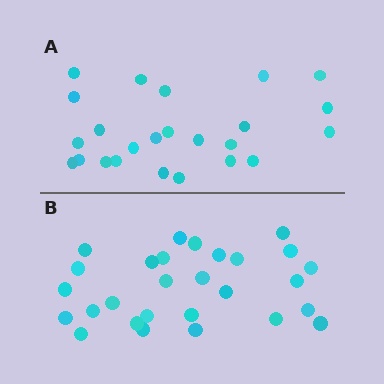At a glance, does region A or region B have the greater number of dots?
Region B (the bottom region) has more dots.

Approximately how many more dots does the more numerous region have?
Region B has about 4 more dots than region A.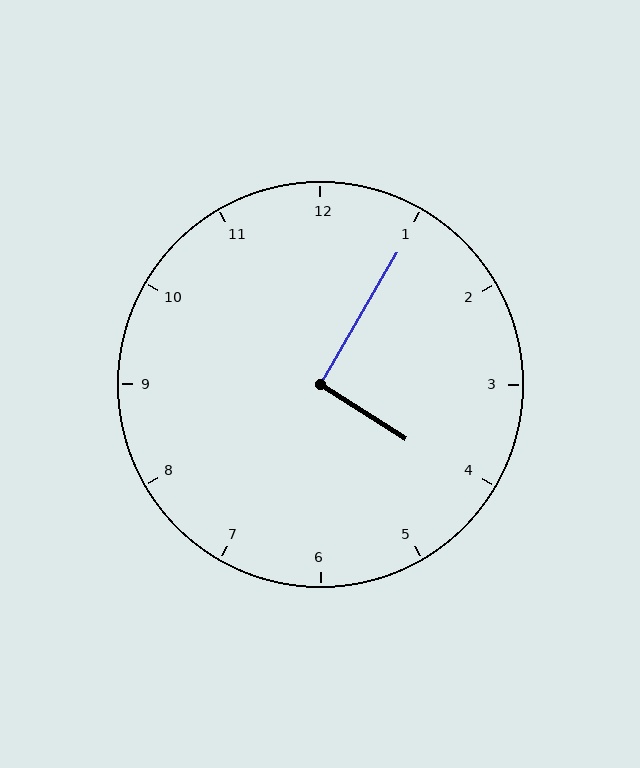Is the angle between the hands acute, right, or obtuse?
It is right.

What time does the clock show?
4:05.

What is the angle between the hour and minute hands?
Approximately 92 degrees.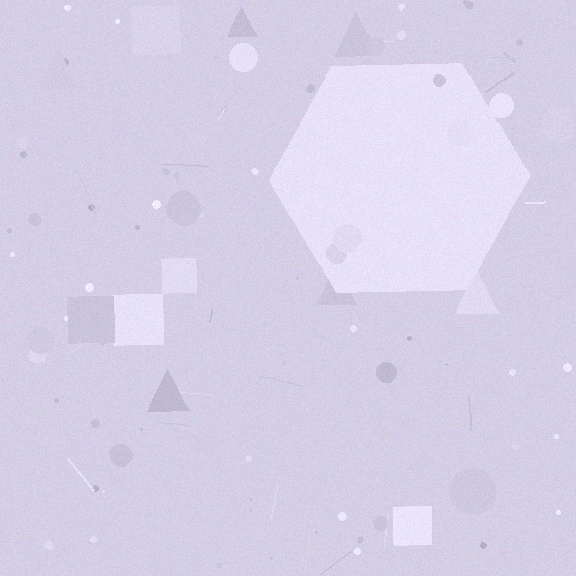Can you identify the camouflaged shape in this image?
The camouflaged shape is a hexagon.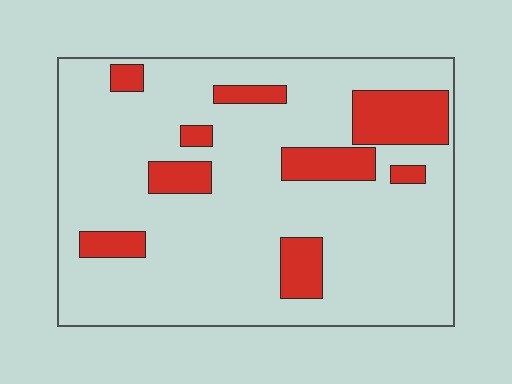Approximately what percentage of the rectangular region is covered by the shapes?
Approximately 20%.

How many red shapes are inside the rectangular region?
9.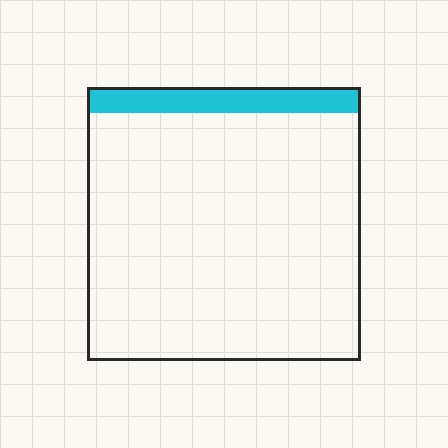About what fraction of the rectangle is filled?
About one tenth (1/10).